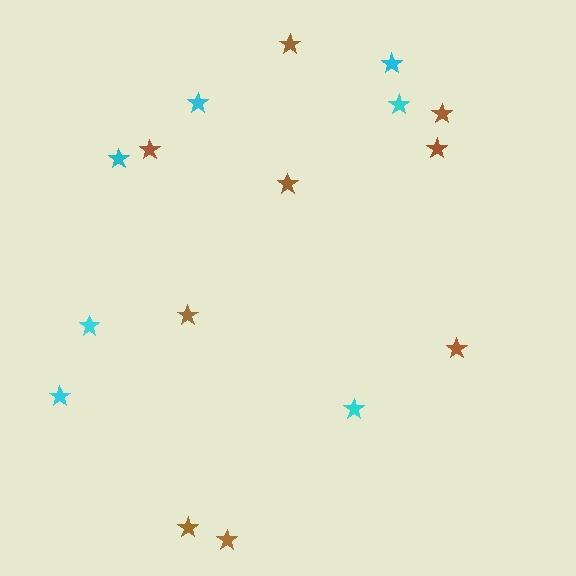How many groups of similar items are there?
There are 2 groups: one group of cyan stars (7) and one group of brown stars (9).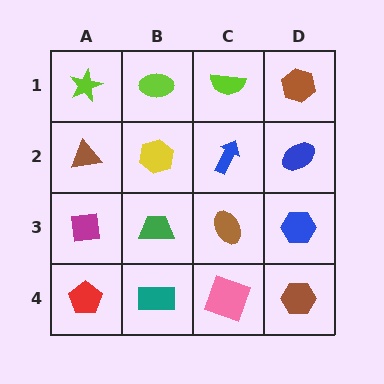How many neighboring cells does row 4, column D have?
2.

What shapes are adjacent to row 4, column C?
A brown ellipse (row 3, column C), a teal rectangle (row 4, column B), a brown hexagon (row 4, column D).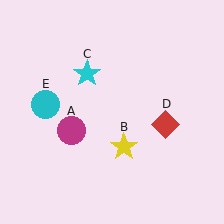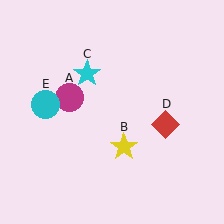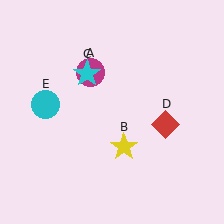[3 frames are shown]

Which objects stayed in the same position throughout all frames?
Yellow star (object B) and cyan star (object C) and red diamond (object D) and cyan circle (object E) remained stationary.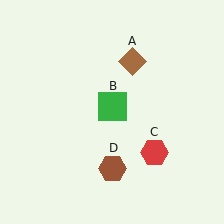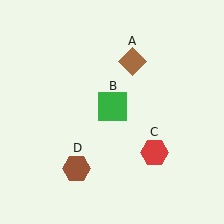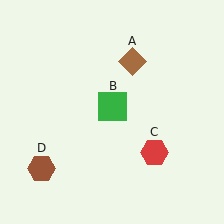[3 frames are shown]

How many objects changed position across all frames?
1 object changed position: brown hexagon (object D).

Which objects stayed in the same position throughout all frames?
Brown diamond (object A) and green square (object B) and red hexagon (object C) remained stationary.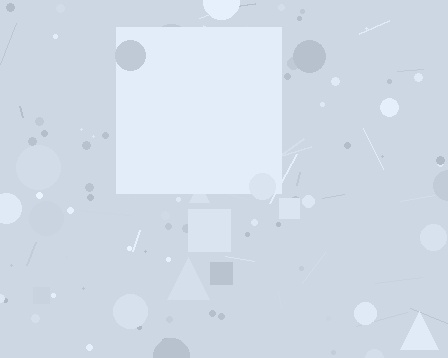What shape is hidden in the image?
A square is hidden in the image.